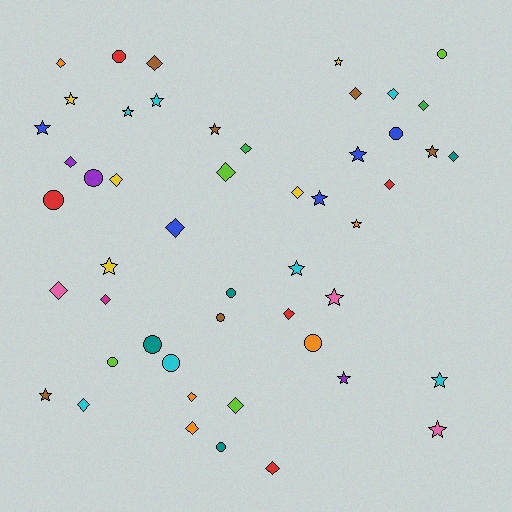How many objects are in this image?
There are 50 objects.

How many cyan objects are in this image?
There are 7 cyan objects.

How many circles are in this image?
There are 12 circles.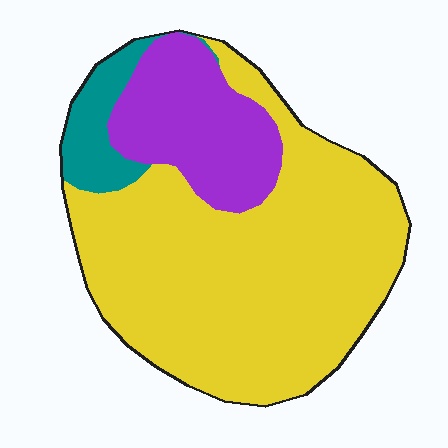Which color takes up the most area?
Yellow, at roughly 70%.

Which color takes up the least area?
Teal, at roughly 10%.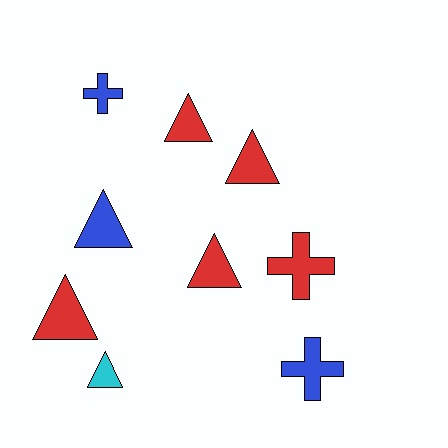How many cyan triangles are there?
There is 1 cyan triangle.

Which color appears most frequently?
Red, with 5 objects.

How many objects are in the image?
There are 9 objects.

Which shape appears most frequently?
Triangle, with 6 objects.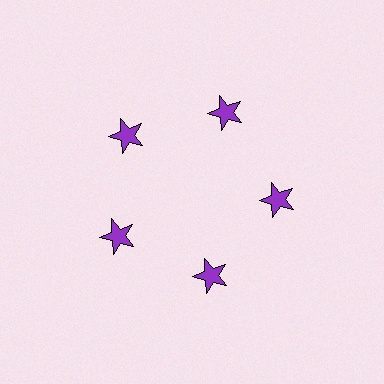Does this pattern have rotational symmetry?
Yes, this pattern has 5-fold rotational symmetry. It looks the same after rotating 72 degrees around the center.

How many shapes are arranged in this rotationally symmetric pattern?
There are 5 shapes, arranged in 5 groups of 1.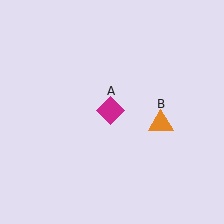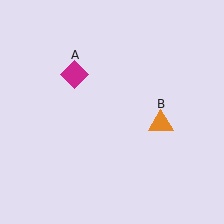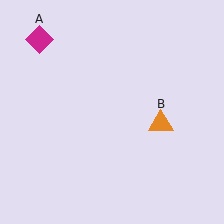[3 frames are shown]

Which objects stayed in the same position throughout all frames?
Orange triangle (object B) remained stationary.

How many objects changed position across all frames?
1 object changed position: magenta diamond (object A).